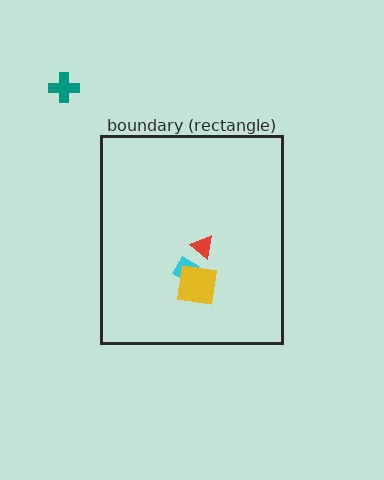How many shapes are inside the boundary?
3 inside, 1 outside.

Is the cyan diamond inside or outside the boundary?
Inside.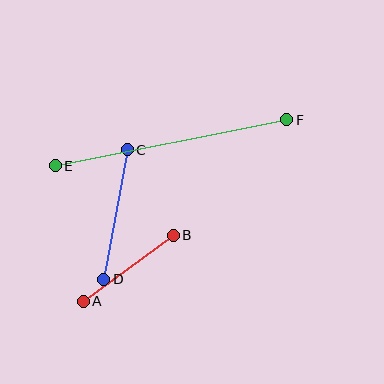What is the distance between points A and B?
The distance is approximately 111 pixels.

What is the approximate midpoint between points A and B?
The midpoint is at approximately (128, 268) pixels.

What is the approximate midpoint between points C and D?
The midpoint is at approximately (116, 214) pixels.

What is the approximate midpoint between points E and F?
The midpoint is at approximately (171, 143) pixels.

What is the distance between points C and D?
The distance is approximately 132 pixels.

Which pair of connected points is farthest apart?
Points E and F are farthest apart.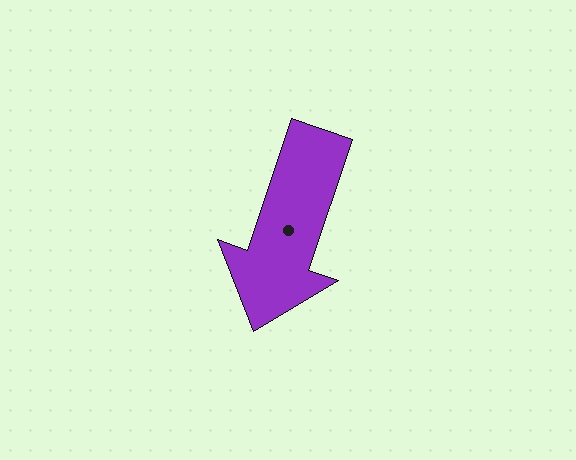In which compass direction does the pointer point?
South.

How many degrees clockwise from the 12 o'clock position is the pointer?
Approximately 199 degrees.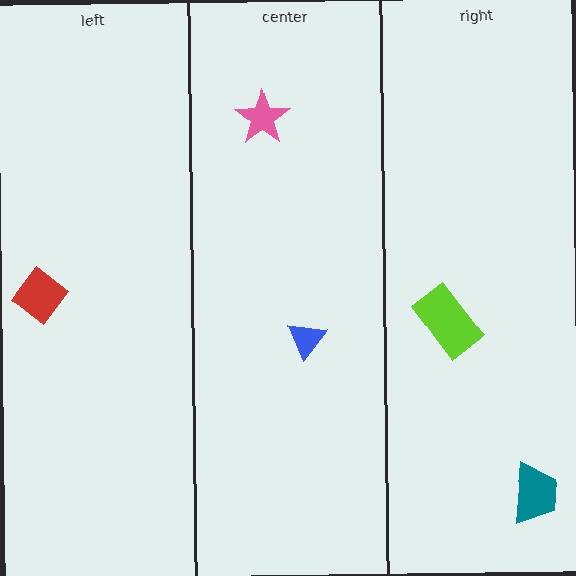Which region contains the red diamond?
The left region.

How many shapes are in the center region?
2.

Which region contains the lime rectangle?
The right region.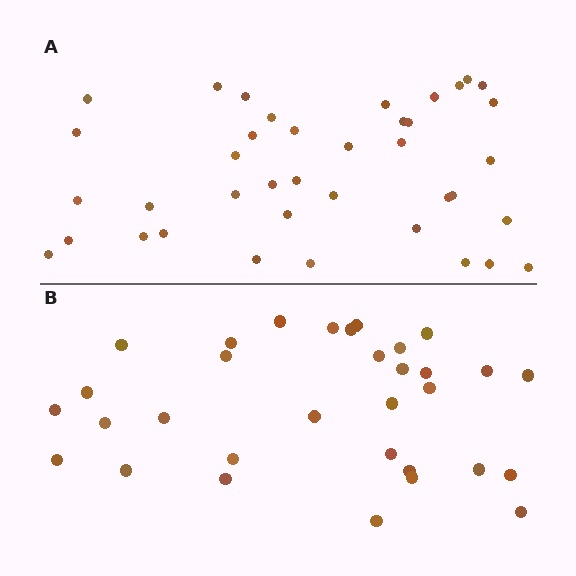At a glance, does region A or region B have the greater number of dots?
Region A (the top region) has more dots.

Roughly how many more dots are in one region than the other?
Region A has roughly 8 or so more dots than region B.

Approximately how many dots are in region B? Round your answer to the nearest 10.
About 30 dots. (The exact count is 32, which rounds to 30.)